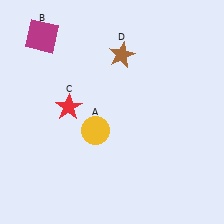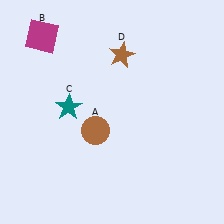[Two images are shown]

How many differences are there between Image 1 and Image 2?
There are 2 differences between the two images.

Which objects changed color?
A changed from yellow to brown. C changed from red to teal.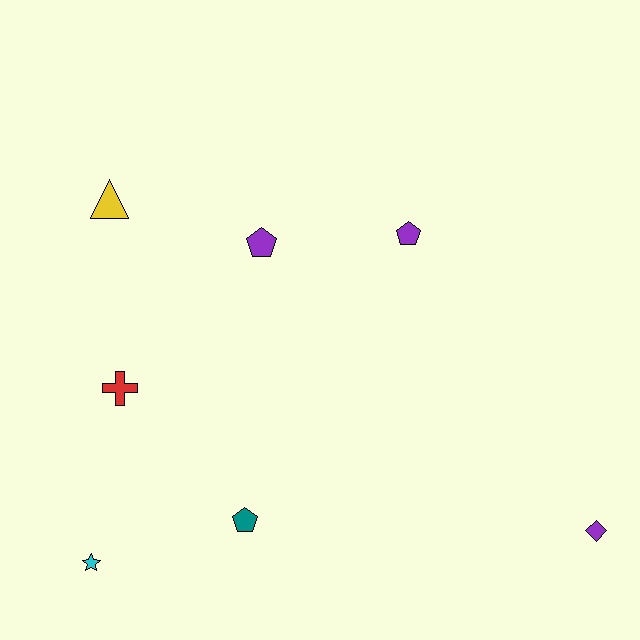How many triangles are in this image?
There is 1 triangle.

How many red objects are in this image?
There is 1 red object.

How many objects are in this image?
There are 7 objects.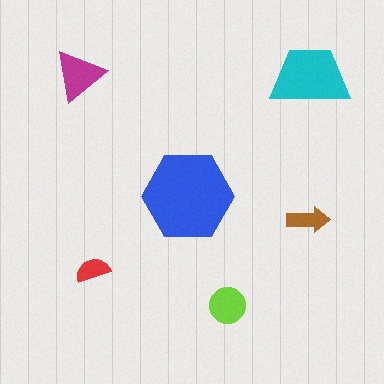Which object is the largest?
The blue hexagon.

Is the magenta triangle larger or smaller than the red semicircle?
Larger.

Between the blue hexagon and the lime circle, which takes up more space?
The blue hexagon.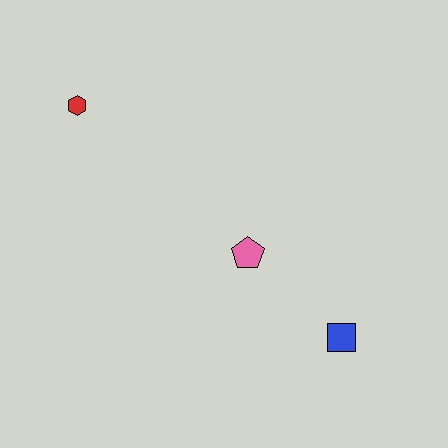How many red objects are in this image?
There is 1 red object.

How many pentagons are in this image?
There is 1 pentagon.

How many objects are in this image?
There are 3 objects.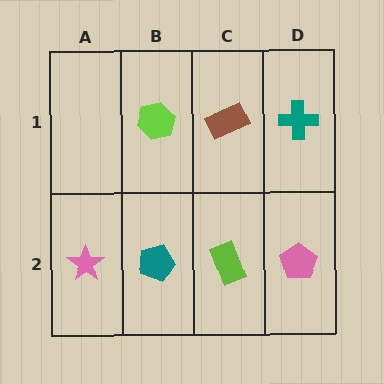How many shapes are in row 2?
4 shapes.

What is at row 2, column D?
A pink pentagon.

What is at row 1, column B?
A lime hexagon.